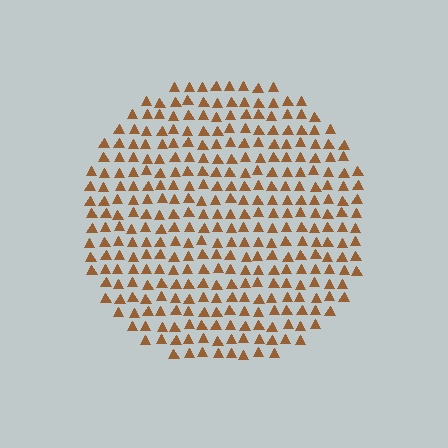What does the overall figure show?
The overall figure shows a circle.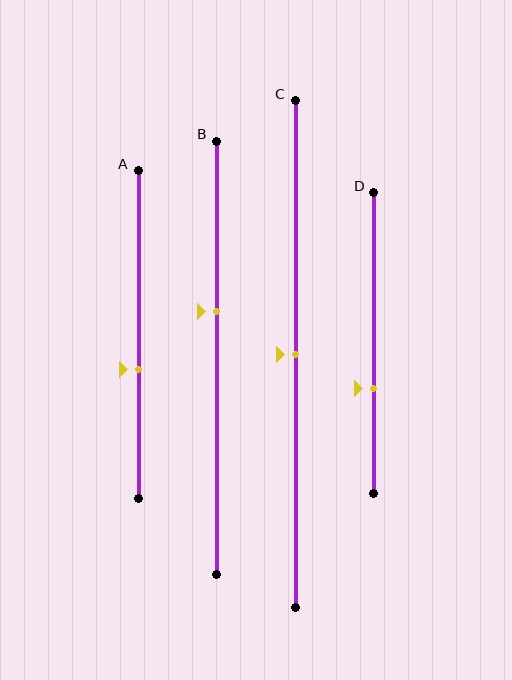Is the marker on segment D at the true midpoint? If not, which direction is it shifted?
No, the marker on segment D is shifted downward by about 15% of the segment length.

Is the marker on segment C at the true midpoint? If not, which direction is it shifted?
Yes, the marker on segment C is at the true midpoint.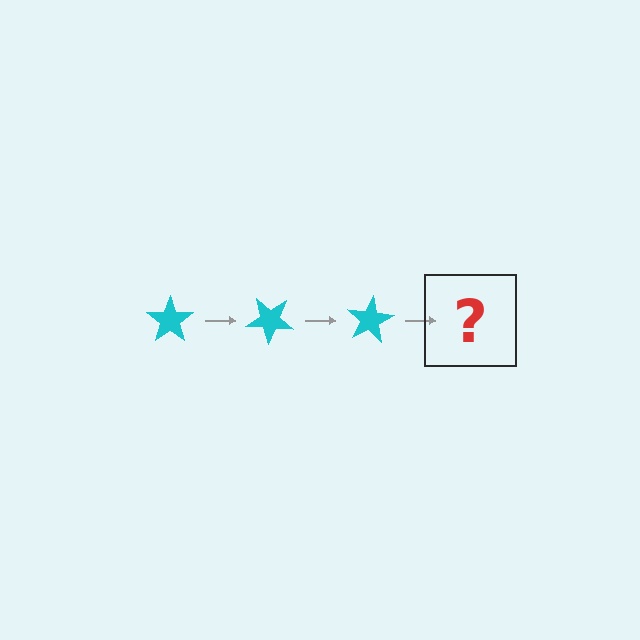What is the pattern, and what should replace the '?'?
The pattern is that the star rotates 40 degrees each step. The '?' should be a cyan star rotated 120 degrees.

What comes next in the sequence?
The next element should be a cyan star rotated 120 degrees.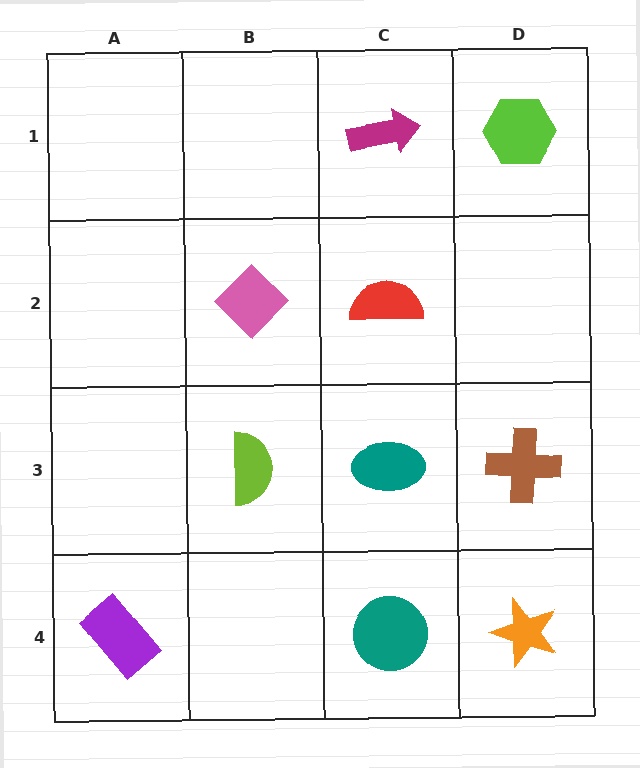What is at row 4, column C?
A teal circle.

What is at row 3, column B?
A lime semicircle.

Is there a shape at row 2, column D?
No, that cell is empty.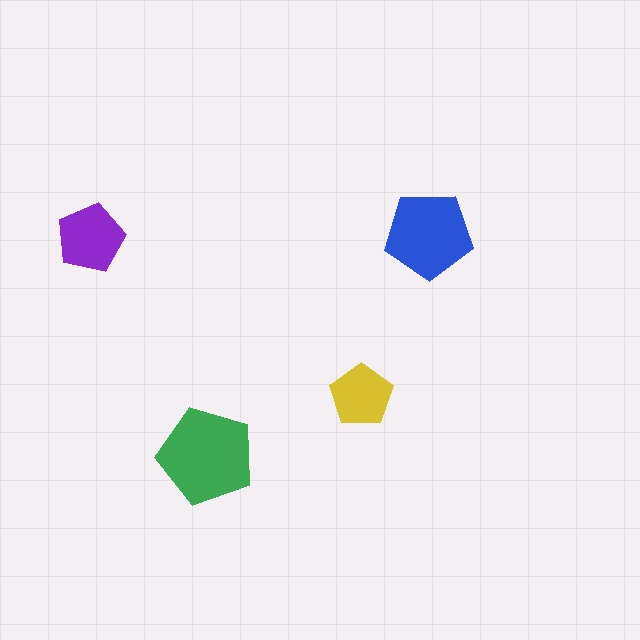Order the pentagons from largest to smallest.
the green one, the blue one, the purple one, the yellow one.